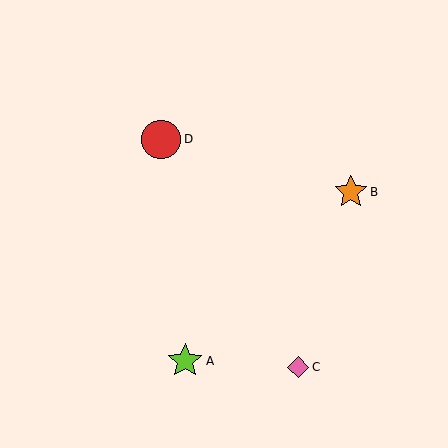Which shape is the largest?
The red circle (labeled D) is the largest.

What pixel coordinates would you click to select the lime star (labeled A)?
Click at (185, 361) to select the lime star A.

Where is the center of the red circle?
The center of the red circle is at (161, 139).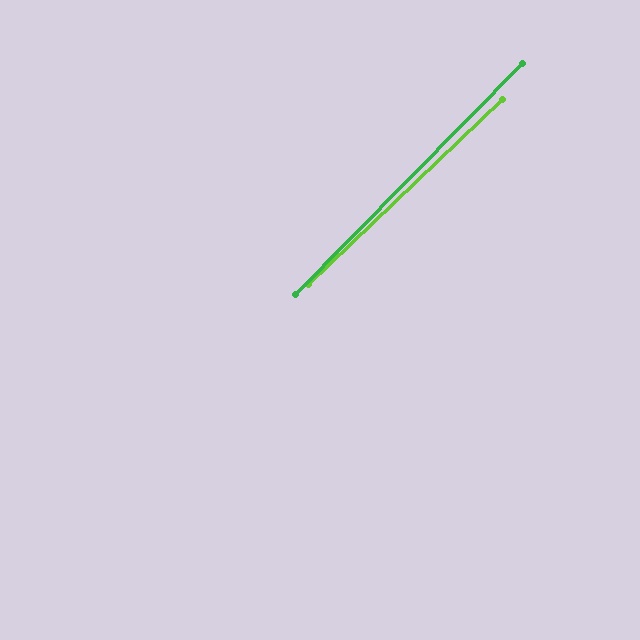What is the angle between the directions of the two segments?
Approximately 2 degrees.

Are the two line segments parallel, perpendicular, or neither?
Parallel — their directions differ by only 1.8°.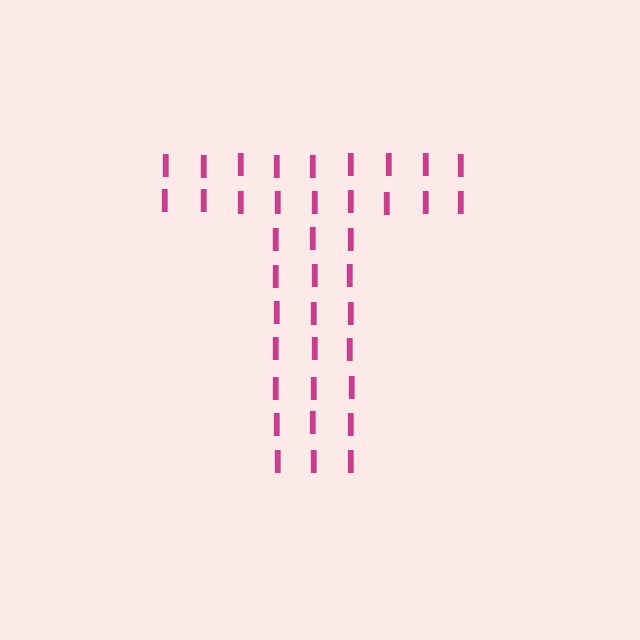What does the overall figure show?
The overall figure shows the letter T.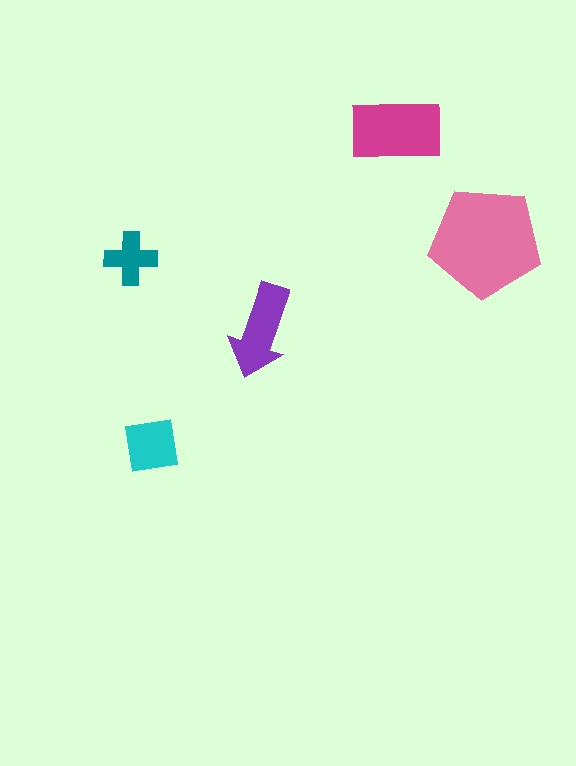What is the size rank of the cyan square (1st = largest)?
4th.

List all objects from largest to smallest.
The pink pentagon, the magenta rectangle, the purple arrow, the cyan square, the teal cross.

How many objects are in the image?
There are 5 objects in the image.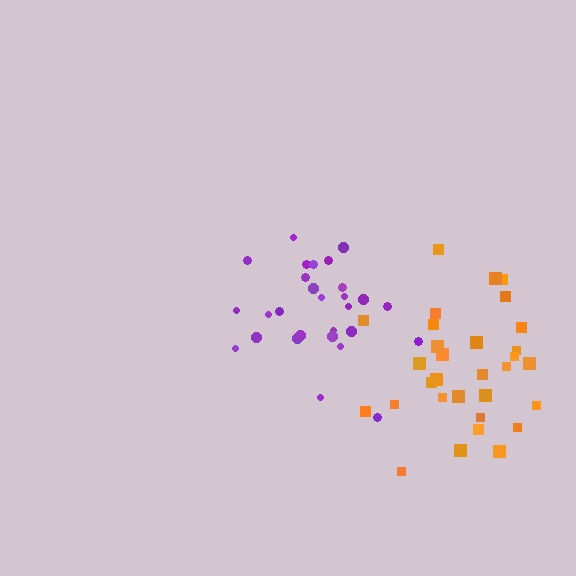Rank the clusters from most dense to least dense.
purple, orange.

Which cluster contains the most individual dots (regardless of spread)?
Orange (32).